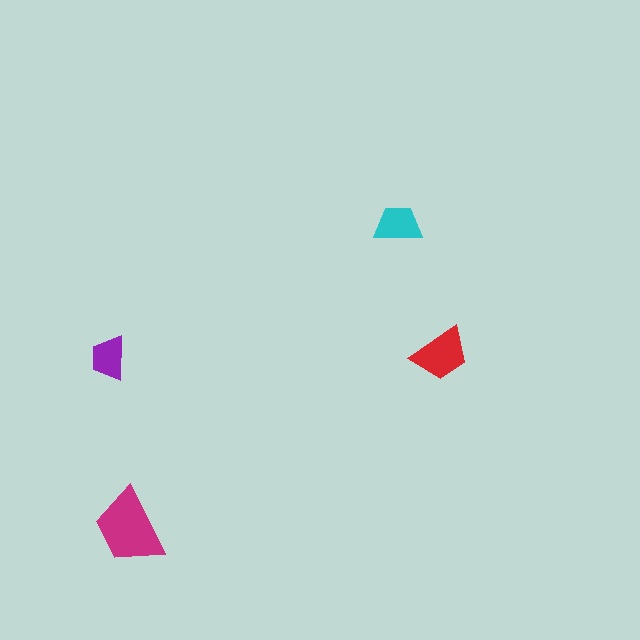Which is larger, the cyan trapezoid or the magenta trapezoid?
The magenta one.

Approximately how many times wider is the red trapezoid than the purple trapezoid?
About 1.5 times wider.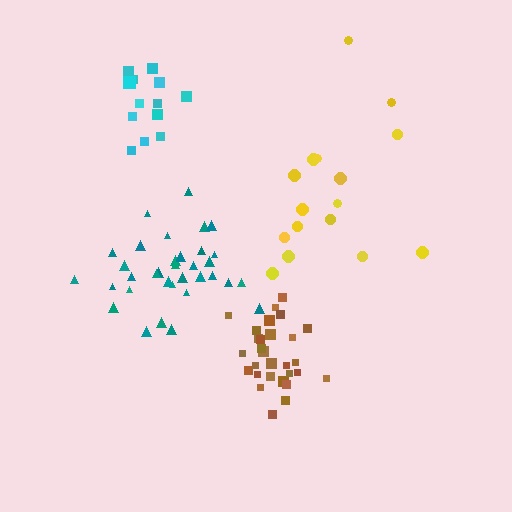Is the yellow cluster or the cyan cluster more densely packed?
Cyan.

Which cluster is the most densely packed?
Brown.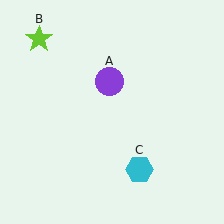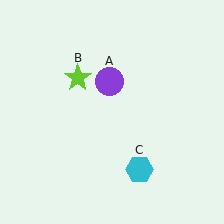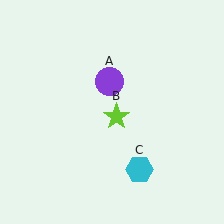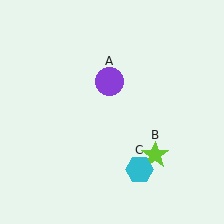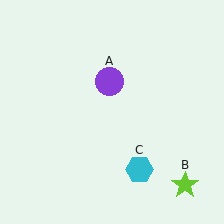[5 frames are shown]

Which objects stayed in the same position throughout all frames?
Purple circle (object A) and cyan hexagon (object C) remained stationary.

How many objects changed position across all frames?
1 object changed position: lime star (object B).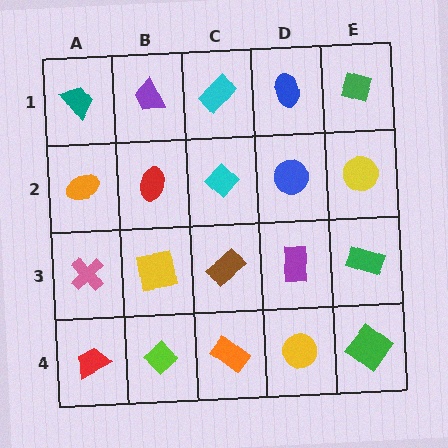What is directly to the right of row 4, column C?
A yellow circle.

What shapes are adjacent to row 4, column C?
A brown rectangle (row 3, column C), a lime diamond (row 4, column B), a yellow circle (row 4, column D).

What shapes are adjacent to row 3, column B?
A red ellipse (row 2, column B), a lime diamond (row 4, column B), a pink cross (row 3, column A), a brown rectangle (row 3, column C).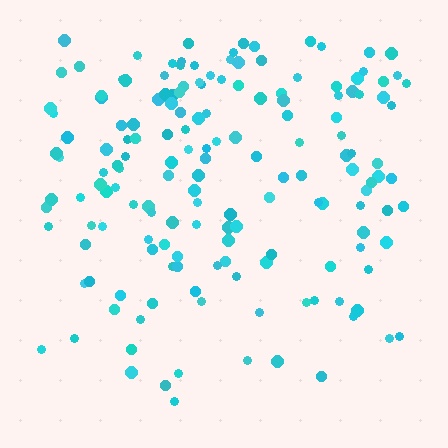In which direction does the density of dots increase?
From bottom to top, with the top side densest.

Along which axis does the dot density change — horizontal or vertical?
Vertical.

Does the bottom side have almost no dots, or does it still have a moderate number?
Still a moderate number, just noticeably fewer than the top.